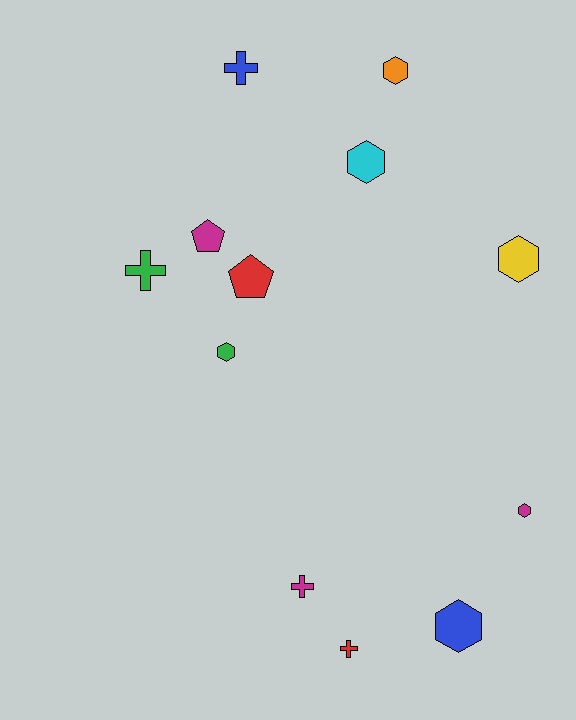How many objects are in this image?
There are 12 objects.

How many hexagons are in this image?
There are 6 hexagons.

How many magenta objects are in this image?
There are 3 magenta objects.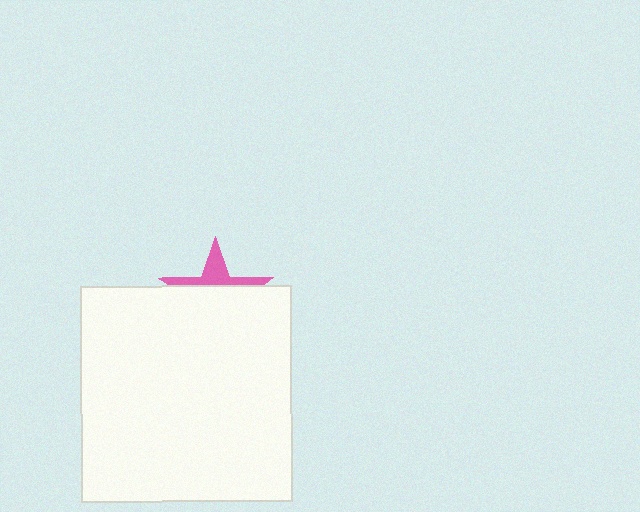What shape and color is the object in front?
The object in front is a white rectangle.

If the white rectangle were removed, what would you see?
You would see the complete pink star.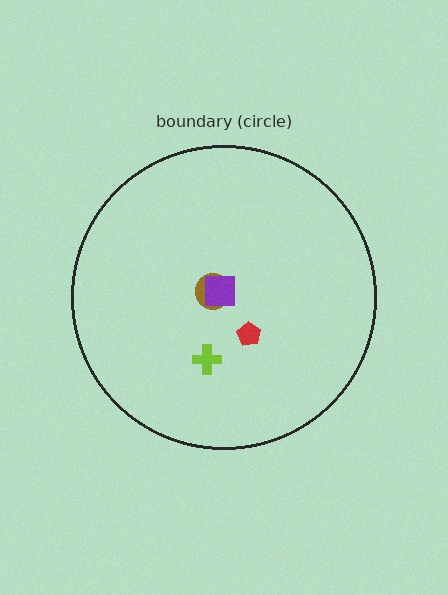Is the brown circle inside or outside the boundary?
Inside.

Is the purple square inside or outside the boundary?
Inside.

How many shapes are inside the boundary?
4 inside, 0 outside.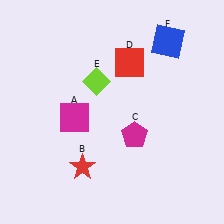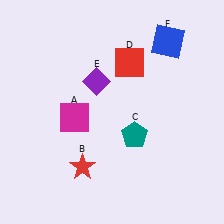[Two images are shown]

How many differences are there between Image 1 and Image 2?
There are 2 differences between the two images.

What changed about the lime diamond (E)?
In Image 1, E is lime. In Image 2, it changed to purple.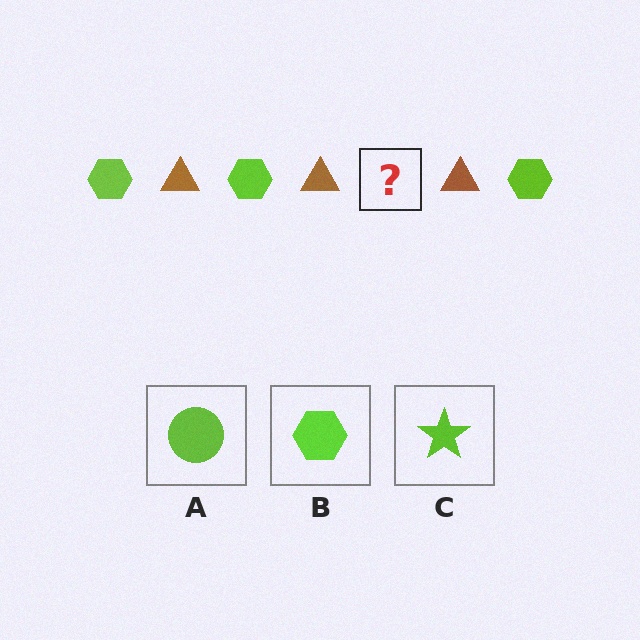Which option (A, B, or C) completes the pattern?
B.